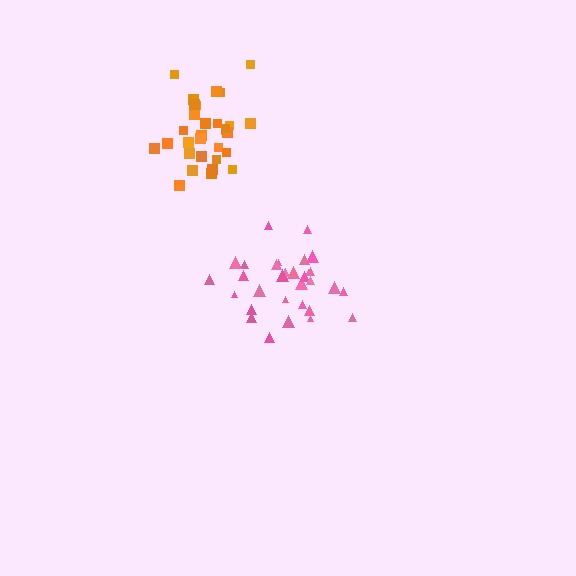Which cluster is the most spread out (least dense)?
Pink.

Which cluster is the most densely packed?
Orange.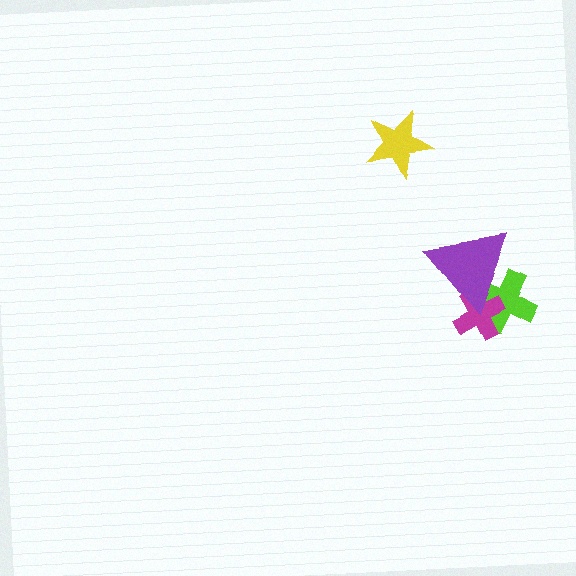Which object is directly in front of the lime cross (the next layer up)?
The magenta cross is directly in front of the lime cross.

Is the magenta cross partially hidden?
Yes, it is partially covered by another shape.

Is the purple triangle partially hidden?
No, no other shape covers it.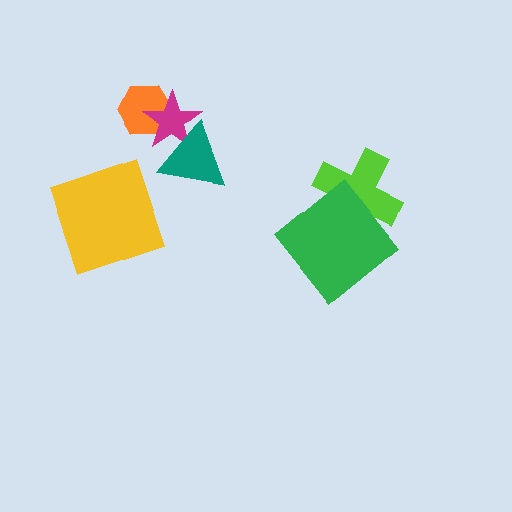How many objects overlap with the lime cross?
1 object overlaps with the lime cross.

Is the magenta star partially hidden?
Yes, it is partially covered by another shape.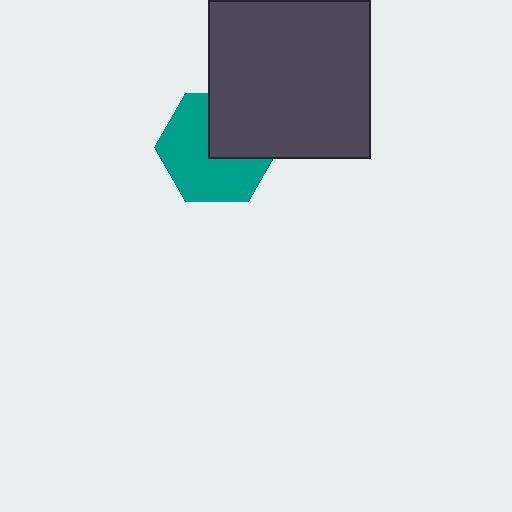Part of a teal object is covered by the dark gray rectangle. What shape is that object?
It is a hexagon.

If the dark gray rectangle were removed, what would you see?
You would see the complete teal hexagon.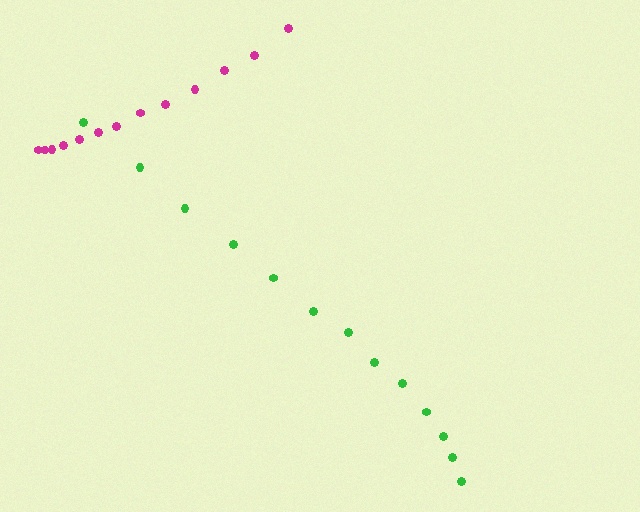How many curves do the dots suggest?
There are 2 distinct paths.